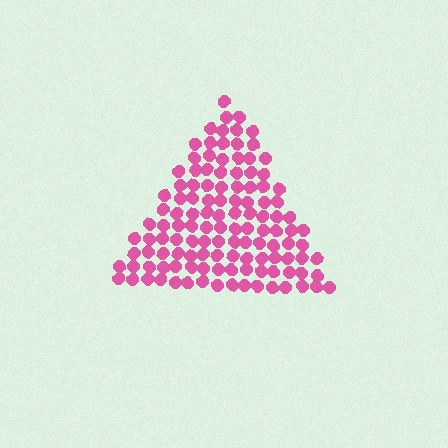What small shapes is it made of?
It is made of small circles.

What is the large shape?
The large shape is a triangle.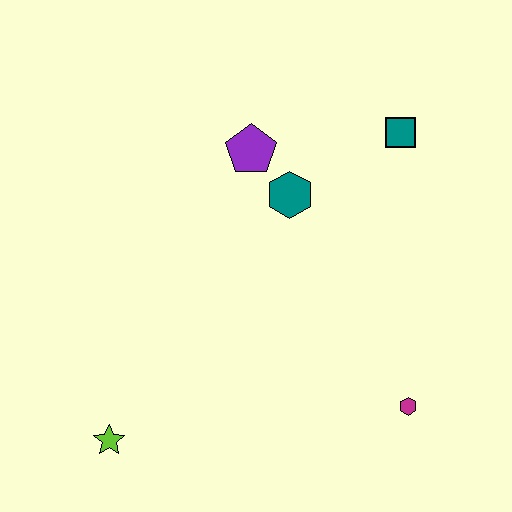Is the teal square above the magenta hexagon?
Yes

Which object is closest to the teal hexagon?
The purple pentagon is closest to the teal hexagon.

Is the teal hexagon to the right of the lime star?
Yes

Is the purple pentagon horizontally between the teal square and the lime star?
Yes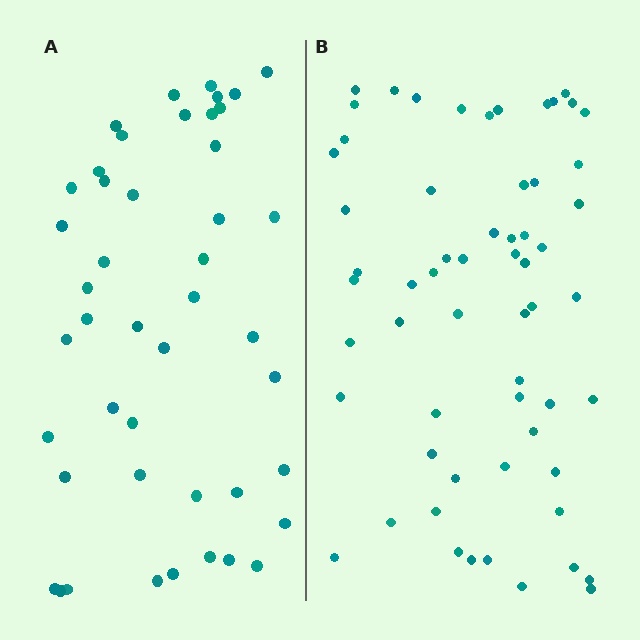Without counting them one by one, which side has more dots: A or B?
Region B (the right region) has more dots.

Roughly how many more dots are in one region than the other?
Region B has approximately 15 more dots than region A.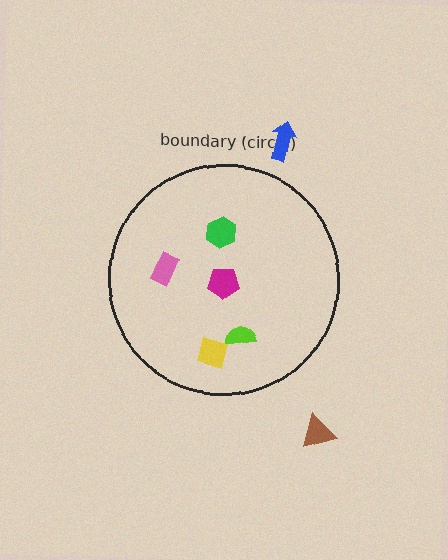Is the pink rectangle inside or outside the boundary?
Inside.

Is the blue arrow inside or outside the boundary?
Outside.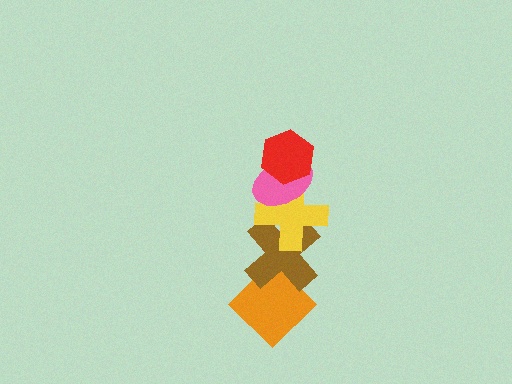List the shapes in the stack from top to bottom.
From top to bottom: the red hexagon, the pink ellipse, the yellow cross, the brown cross, the orange diamond.